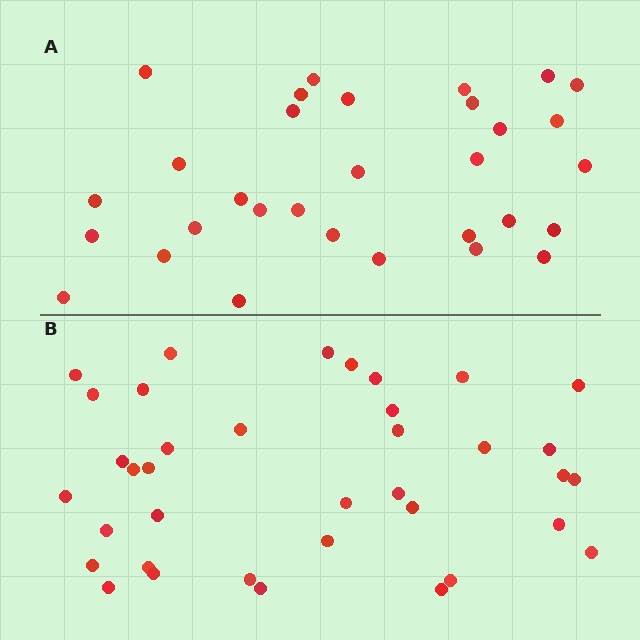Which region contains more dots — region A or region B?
Region B (the bottom region) has more dots.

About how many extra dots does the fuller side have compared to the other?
Region B has about 6 more dots than region A.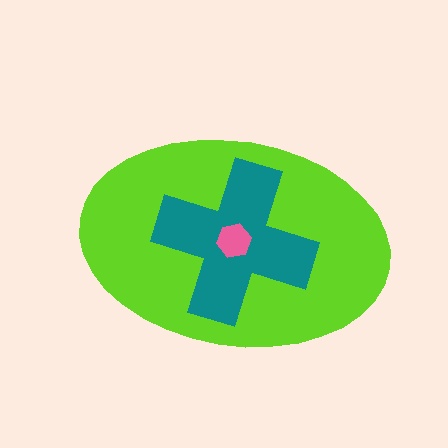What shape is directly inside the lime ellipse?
The teal cross.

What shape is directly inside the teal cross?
The pink hexagon.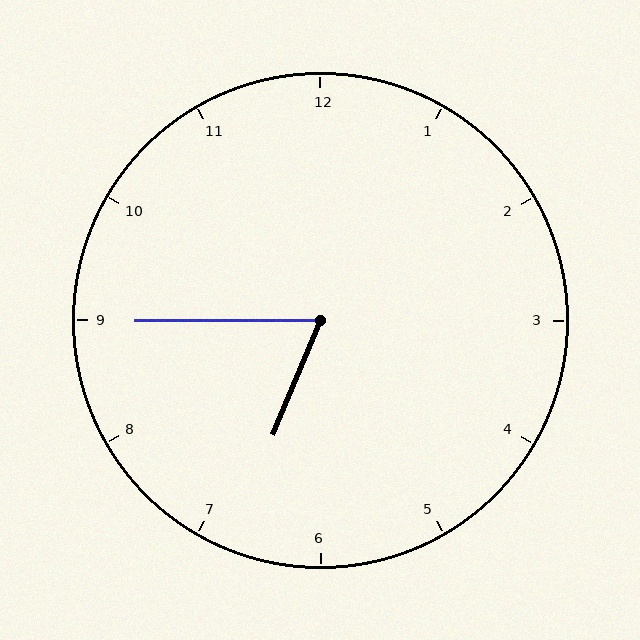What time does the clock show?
6:45.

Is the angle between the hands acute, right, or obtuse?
It is acute.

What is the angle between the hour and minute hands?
Approximately 68 degrees.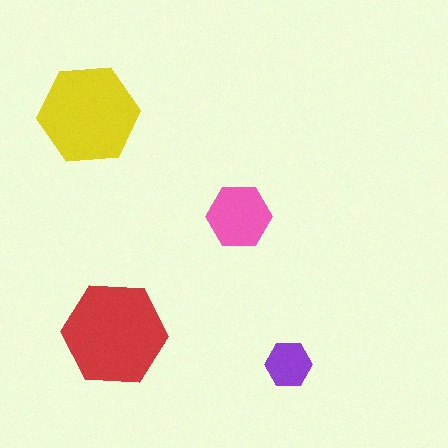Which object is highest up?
The yellow hexagon is topmost.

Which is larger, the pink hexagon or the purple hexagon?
The pink one.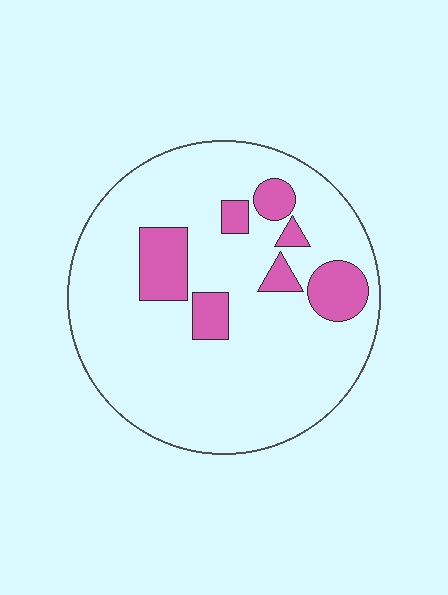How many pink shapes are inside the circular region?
7.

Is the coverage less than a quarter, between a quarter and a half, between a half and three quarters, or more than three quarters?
Less than a quarter.